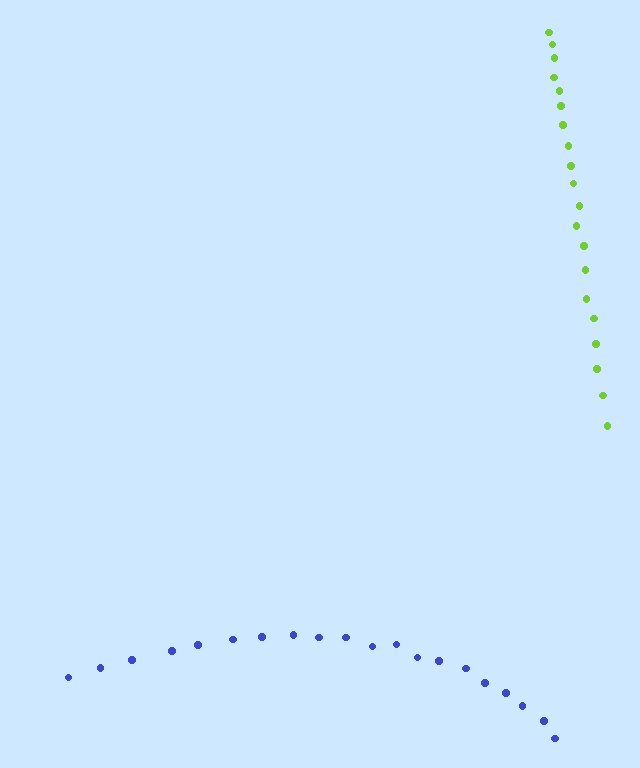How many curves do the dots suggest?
There are 2 distinct paths.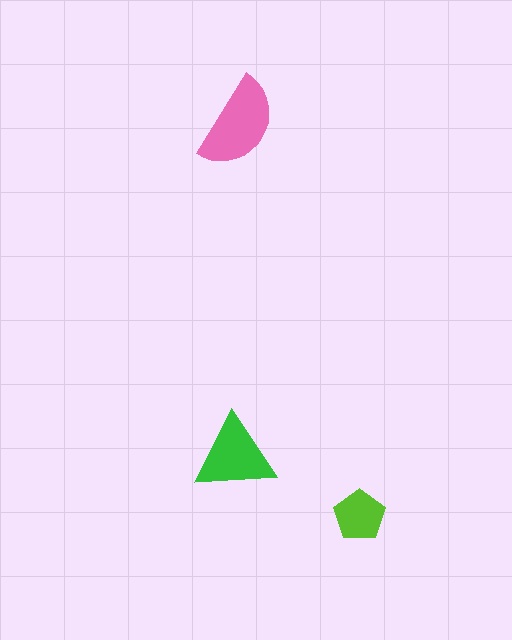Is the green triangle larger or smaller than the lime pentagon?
Larger.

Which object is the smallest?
The lime pentagon.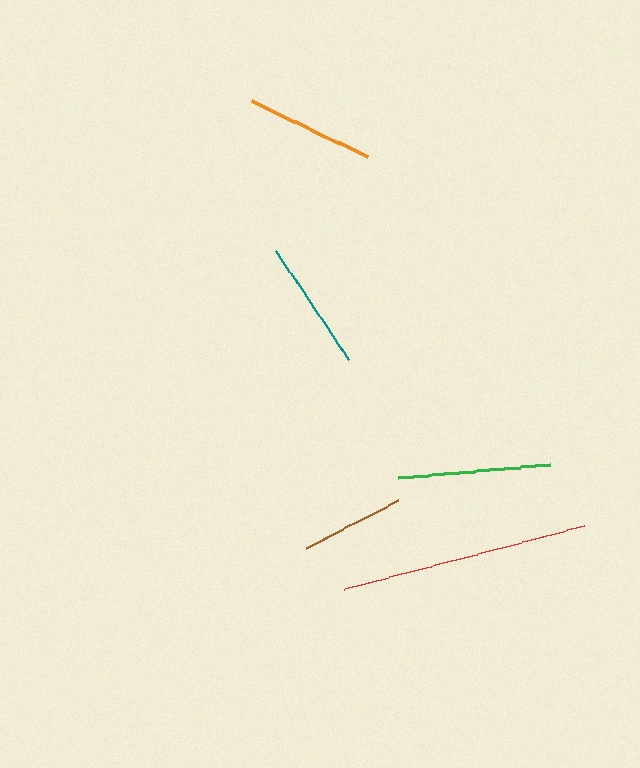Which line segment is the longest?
The red line is the longest at approximately 249 pixels.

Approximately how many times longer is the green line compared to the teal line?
The green line is approximately 1.2 times the length of the teal line.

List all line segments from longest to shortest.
From longest to shortest: red, green, teal, orange, brown.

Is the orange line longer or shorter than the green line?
The green line is longer than the orange line.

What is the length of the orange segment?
The orange segment is approximately 129 pixels long.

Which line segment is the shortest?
The brown line is the shortest at approximately 104 pixels.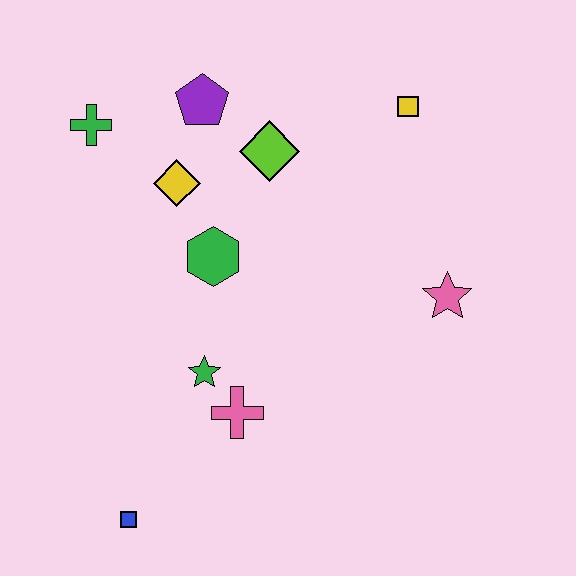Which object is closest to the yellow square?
The lime diamond is closest to the yellow square.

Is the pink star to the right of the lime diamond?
Yes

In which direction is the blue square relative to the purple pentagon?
The blue square is below the purple pentagon.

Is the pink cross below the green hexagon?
Yes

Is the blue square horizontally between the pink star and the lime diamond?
No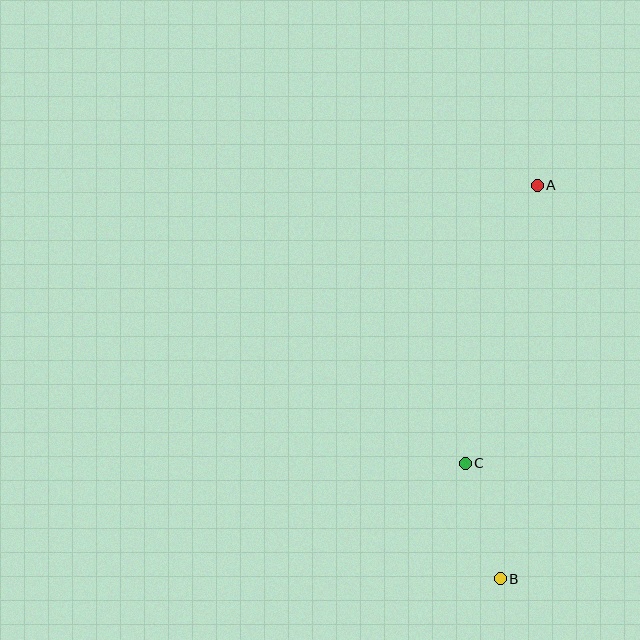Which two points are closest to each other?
Points B and C are closest to each other.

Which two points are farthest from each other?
Points A and B are farthest from each other.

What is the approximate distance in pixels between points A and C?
The distance between A and C is approximately 287 pixels.